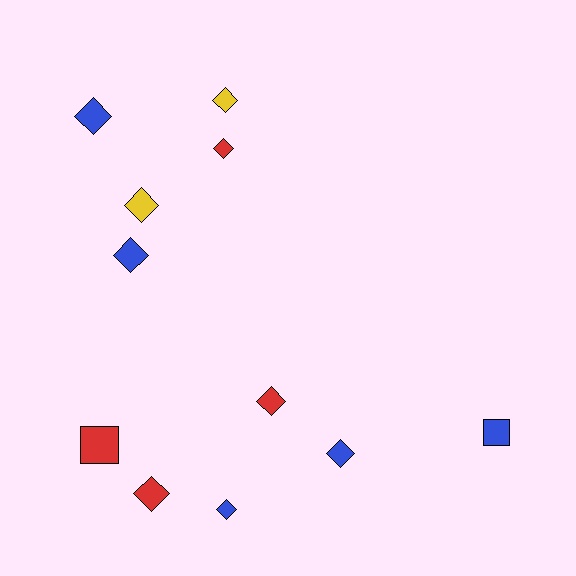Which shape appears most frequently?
Diamond, with 9 objects.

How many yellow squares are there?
There are no yellow squares.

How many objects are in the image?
There are 11 objects.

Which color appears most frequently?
Blue, with 5 objects.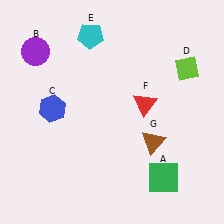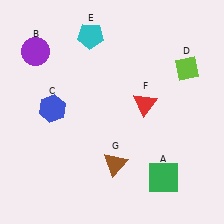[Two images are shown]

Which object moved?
The brown triangle (G) moved left.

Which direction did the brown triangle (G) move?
The brown triangle (G) moved left.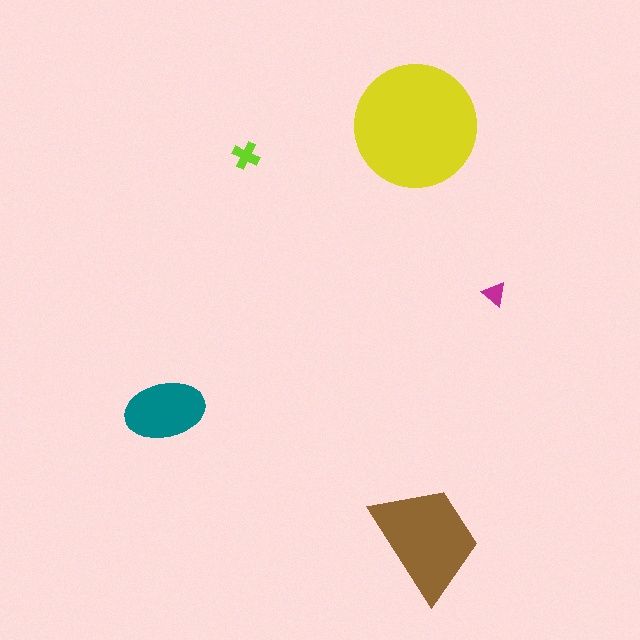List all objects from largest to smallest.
The yellow circle, the brown trapezoid, the teal ellipse, the lime cross, the magenta triangle.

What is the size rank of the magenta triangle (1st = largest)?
5th.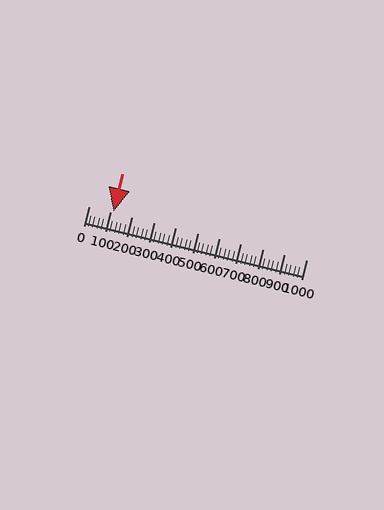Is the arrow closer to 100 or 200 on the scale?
The arrow is closer to 100.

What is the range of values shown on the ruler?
The ruler shows values from 0 to 1000.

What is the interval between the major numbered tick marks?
The major tick marks are spaced 100 units apart.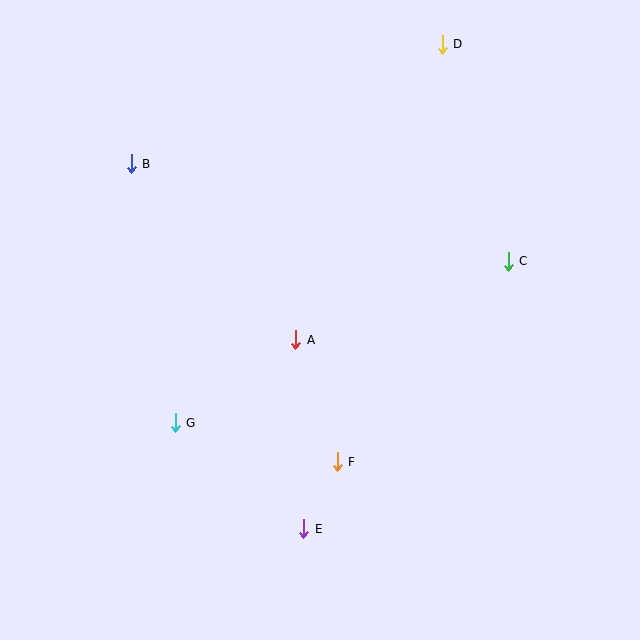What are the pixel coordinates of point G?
Point G is at (175, 423).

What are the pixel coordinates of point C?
Point C is at (508, 261).